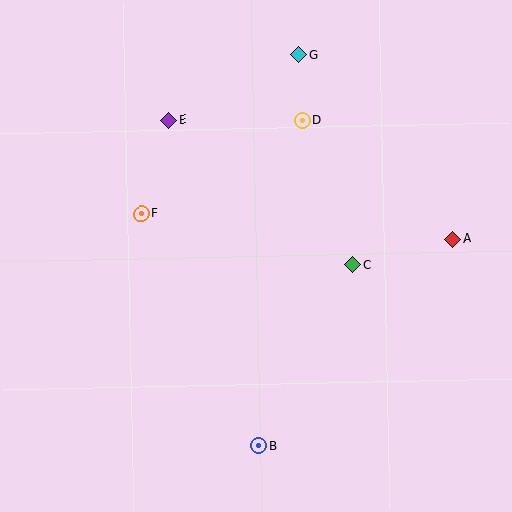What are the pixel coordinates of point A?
Point A is at (452, 239).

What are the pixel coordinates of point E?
Point E is at (169, 120).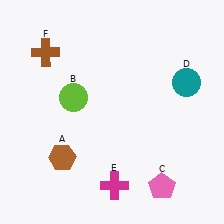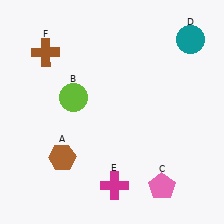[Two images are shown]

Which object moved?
The teal circle (D) moved up.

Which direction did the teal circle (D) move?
The teal circle (D) moved up.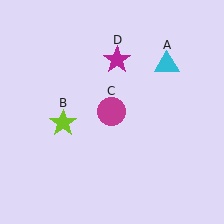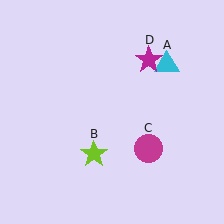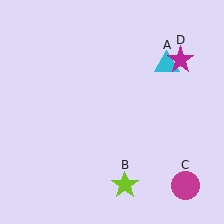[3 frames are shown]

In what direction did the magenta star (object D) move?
The magenta star (object D) moved right.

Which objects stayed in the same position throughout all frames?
Cyan triangle (object A) remained stationary.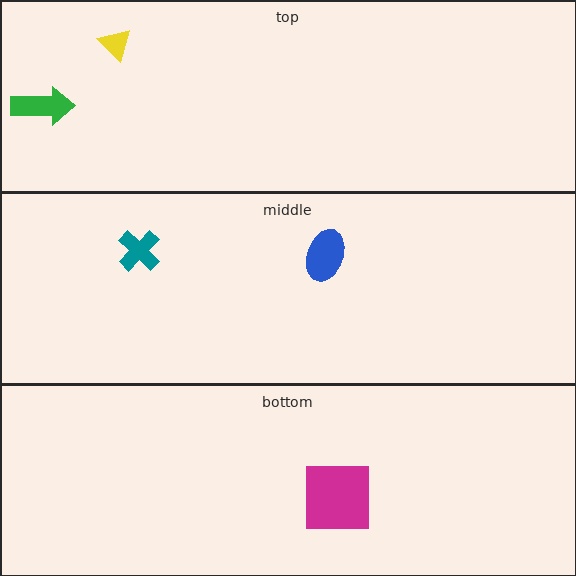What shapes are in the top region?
The green arrow, the yellow triangle.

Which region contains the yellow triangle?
The top region.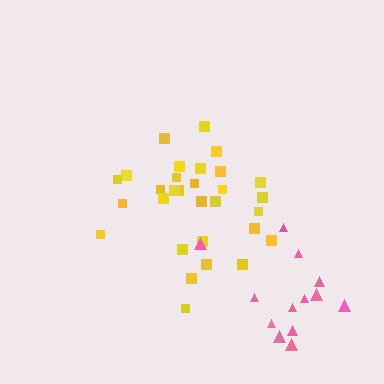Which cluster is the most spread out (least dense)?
Pink.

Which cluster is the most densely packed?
Yellow.